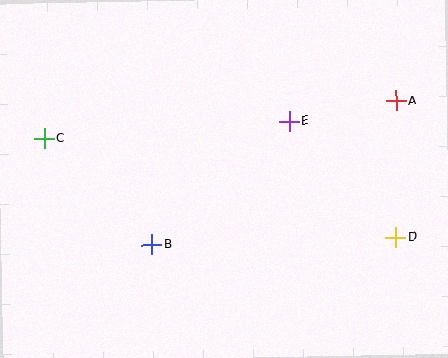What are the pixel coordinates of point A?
Point A is at (396, 101).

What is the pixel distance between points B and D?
The distance between B and D is 244 pixels.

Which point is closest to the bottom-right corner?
Point D is closest to the bottom-right corner.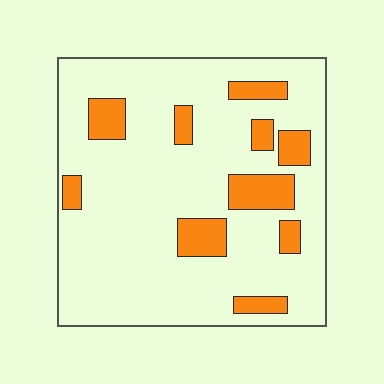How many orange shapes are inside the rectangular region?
10.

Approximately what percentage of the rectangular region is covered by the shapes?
Approximately 15%.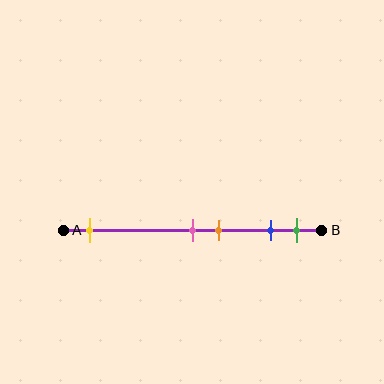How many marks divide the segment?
There are 5 marks dividing the segment.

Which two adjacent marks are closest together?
The pink and orange marks are the closest adjacent pair.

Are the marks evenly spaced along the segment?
No, the marks are not evenly spaced.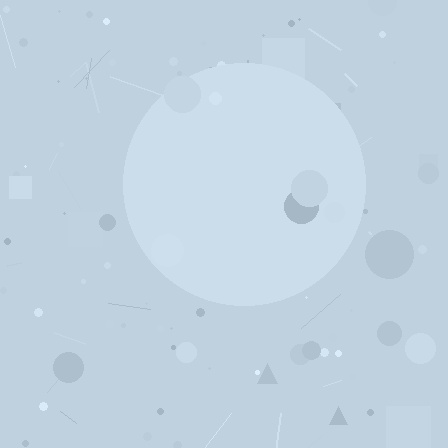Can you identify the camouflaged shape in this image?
The camouflaged shape is a circle.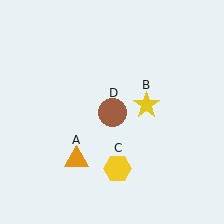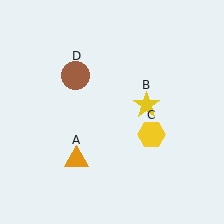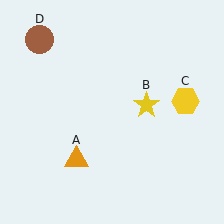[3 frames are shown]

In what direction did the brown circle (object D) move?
The brown circle (object D) moved up and to the left.